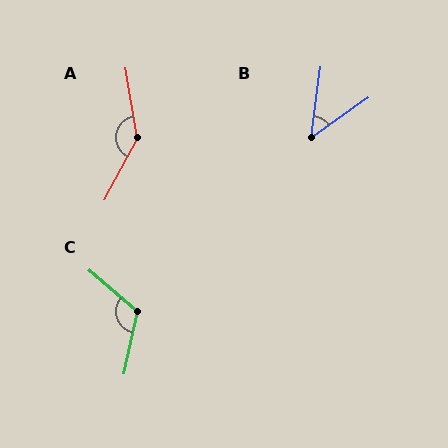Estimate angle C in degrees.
Approximately 118 degrees.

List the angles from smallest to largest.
B (47°), C (118°), A (142°).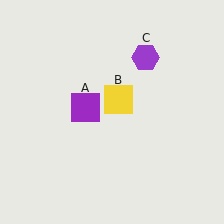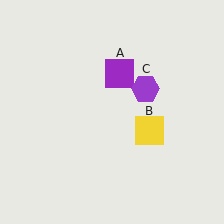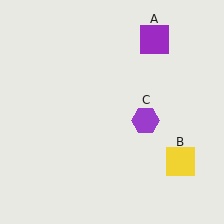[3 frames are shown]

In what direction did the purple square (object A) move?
The purple square (object A) moved up and to the right.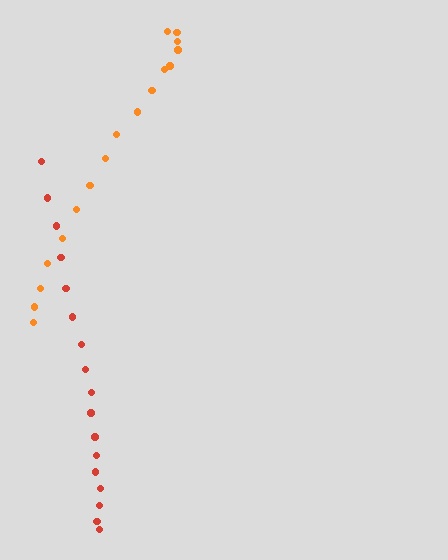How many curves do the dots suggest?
There are 2 distinct paths.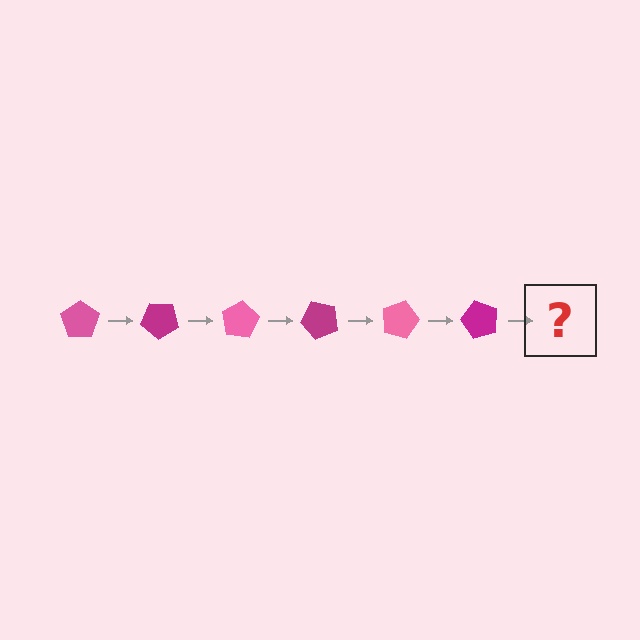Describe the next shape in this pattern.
It should be a pink pentagon, rotated 240 degrees from the start.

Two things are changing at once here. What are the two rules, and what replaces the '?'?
The two rules are that it rotates 40 degrees each step and the color cycles through pink and magenta. The '?' should be a pink pentagon, rotated 240 degrees from the start.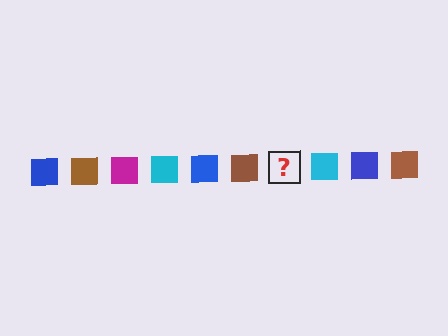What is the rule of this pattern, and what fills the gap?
The rule is that the pattern cycles through blue, brown, magenta, cyan squares. The gap should be filled with a magenta square.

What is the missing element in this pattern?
The missing element is a magenta square.